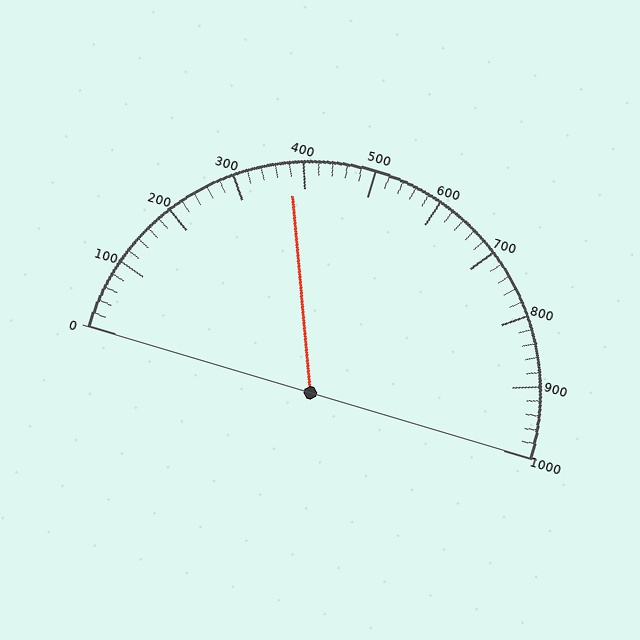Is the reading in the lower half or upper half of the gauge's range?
The reading is in the lower half of the range (0 to 1000).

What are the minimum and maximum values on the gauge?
The gauge ranges from 0 to 1000.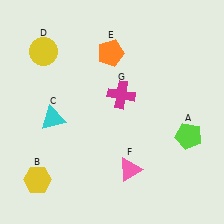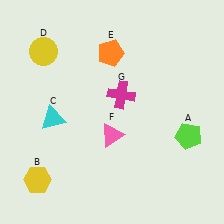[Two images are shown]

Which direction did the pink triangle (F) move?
The pink triangle (F) moved up.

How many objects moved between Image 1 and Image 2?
1 object moved between the two images.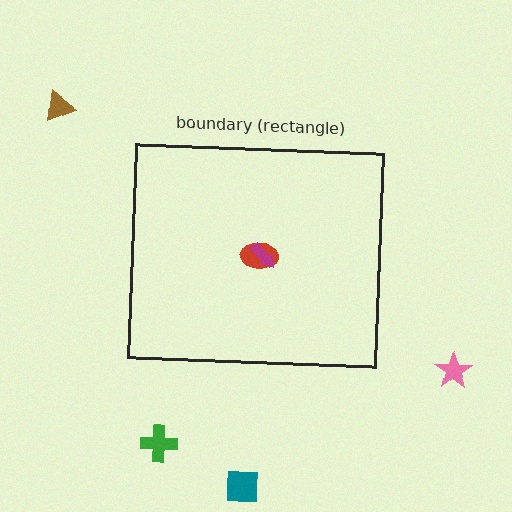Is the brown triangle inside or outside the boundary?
Outside.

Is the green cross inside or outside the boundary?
Outside.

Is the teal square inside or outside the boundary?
Outside.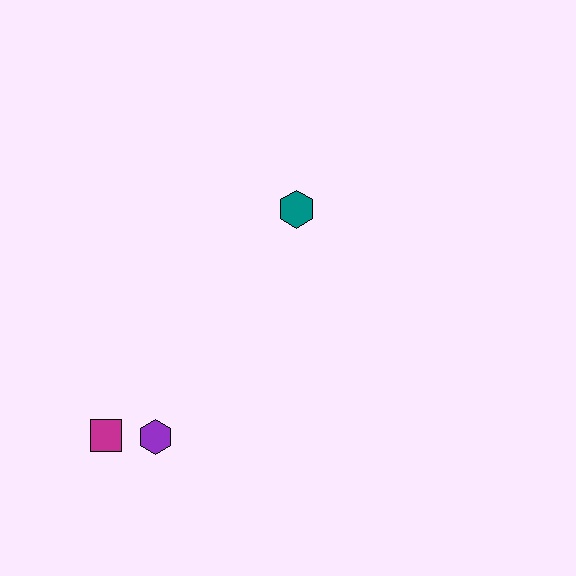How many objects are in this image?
There are 3 objects.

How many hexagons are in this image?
There are 2 hexagons.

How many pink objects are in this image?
There are no pink objects.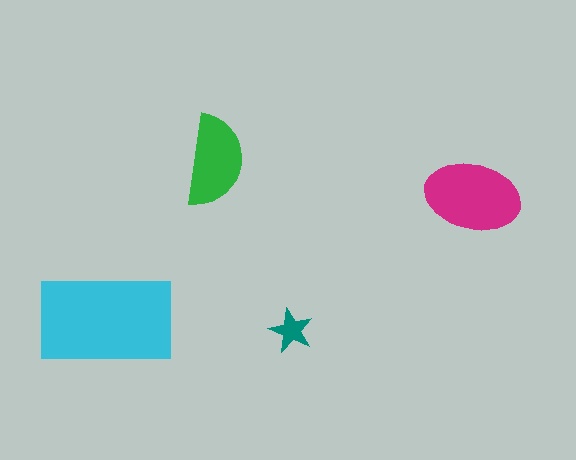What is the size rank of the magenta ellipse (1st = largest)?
2nd.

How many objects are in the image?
There are 4 objects in the image.